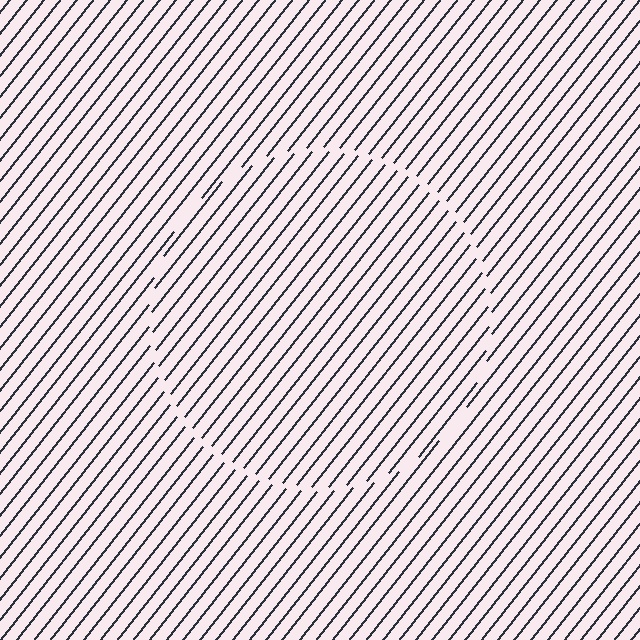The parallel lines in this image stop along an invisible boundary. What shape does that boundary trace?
An illusory circle. The interior of the shape contains the same grating, shifted by half a period — the contour is defined by the phase discontinuity where line-ends from the inner and outer gratings abut.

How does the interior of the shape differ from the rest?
The interior of the shape contains the same grating, shifted by half a period — the contour is defined by the phase discontinuity where line-ends from the inner and outer gratings abut.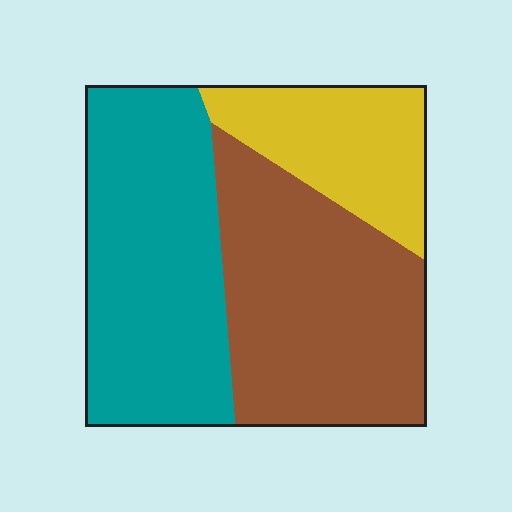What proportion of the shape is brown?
Brown covers 40% of the shape.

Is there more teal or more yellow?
Teal.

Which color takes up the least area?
Yellow, at roughly 20%.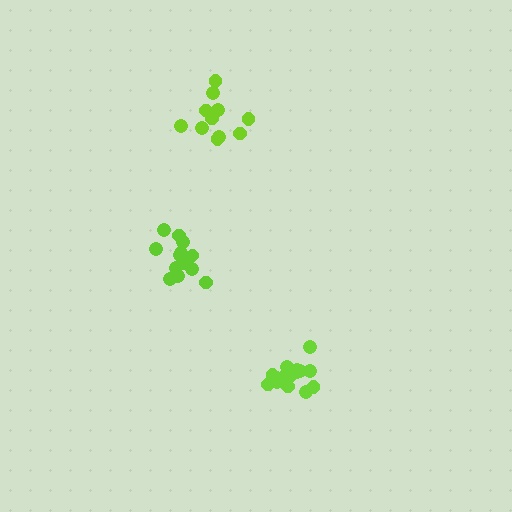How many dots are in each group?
Group 1: 14 dots, Group 2: 11 dots, Group 3: 16 dots (41 total).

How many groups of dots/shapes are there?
There are 3 groups.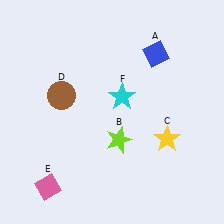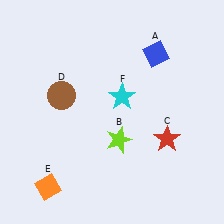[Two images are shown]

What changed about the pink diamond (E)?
In Image 1, E is pink. In Image 2, it changed to orange.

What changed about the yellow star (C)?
In Image 1, C is yellow. In Image 2, it changed to red.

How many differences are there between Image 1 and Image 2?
There are 2 differences between the two images.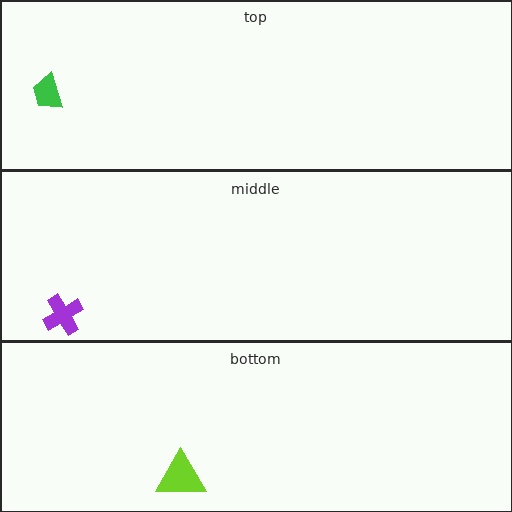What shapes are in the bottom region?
The lime triangle.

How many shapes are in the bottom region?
1.